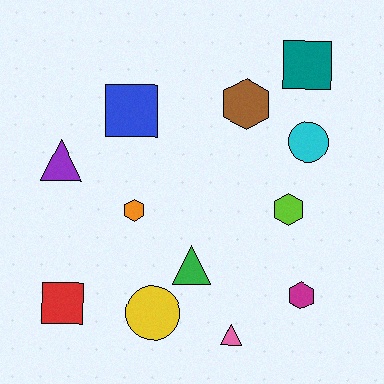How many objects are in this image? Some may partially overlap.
There are 12 objects.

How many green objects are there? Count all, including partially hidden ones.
There is 1 green object.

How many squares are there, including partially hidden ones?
There are 3 squares.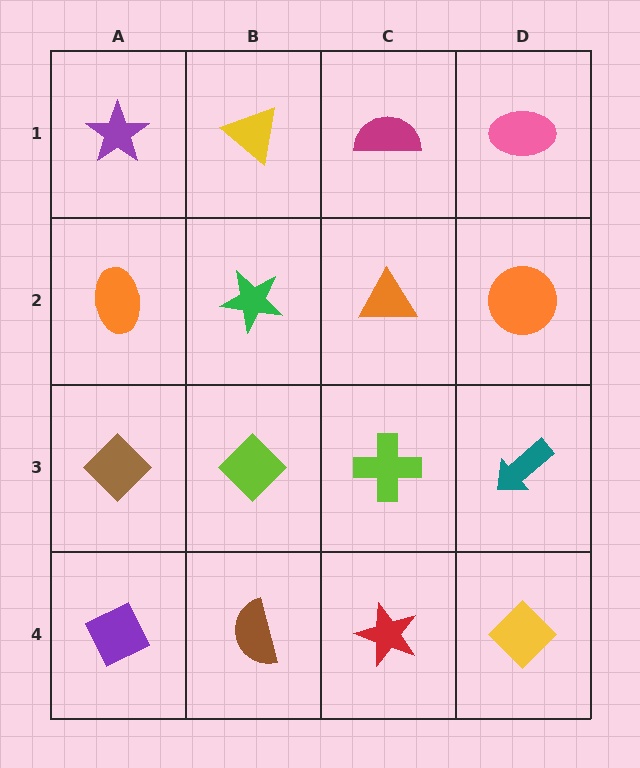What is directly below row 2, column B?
A lime diamond.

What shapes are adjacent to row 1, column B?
A green star (row 2, column B), a purple star (row 1, column A), a magenta semicircle (row 1, column C).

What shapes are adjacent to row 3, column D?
An orange circle (row 2, column D), a yellow diamond (row 4, column D), a lime cross (row 3, column C).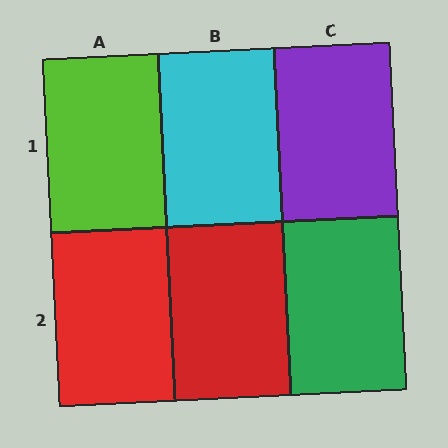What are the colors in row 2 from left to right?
Red, red, green.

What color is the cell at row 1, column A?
Lime.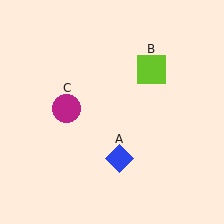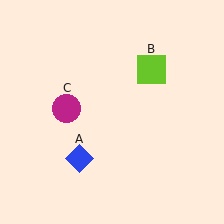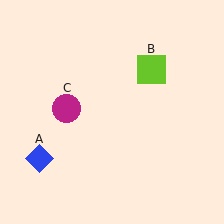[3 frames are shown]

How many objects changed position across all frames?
1 object changed position: blue diamond (object A).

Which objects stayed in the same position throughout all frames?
Lime square (object B) and magenta circle (object C) remained stationary.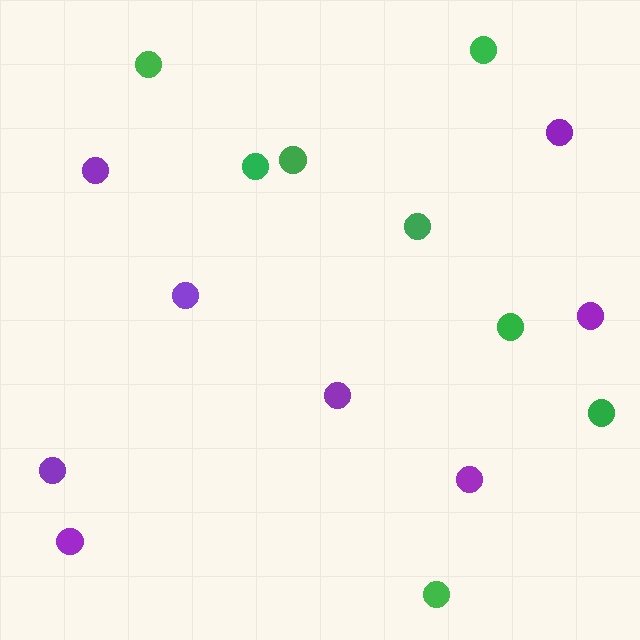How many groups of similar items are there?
There are 2 groups: one group of green circles (8) and one group of purple circles (8).